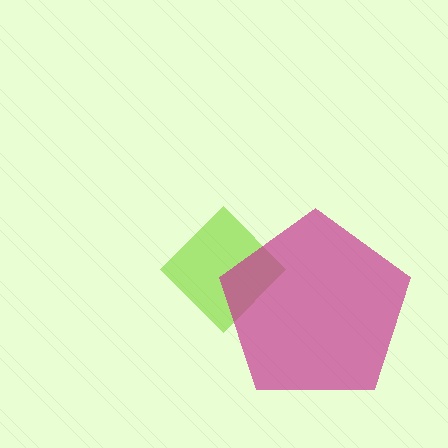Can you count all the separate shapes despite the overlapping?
Yes, there are 2 separate shapes.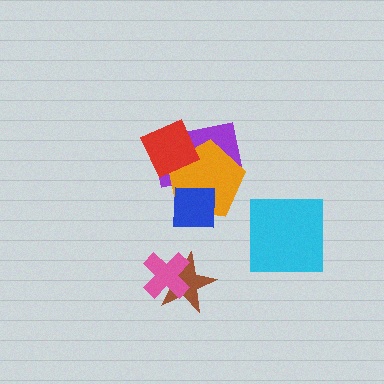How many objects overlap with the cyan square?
0 objects overlap with the cyan square.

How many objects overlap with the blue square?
2 objects overlap with the blue square.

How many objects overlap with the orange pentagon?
3 objects overlap with the orange pentagon.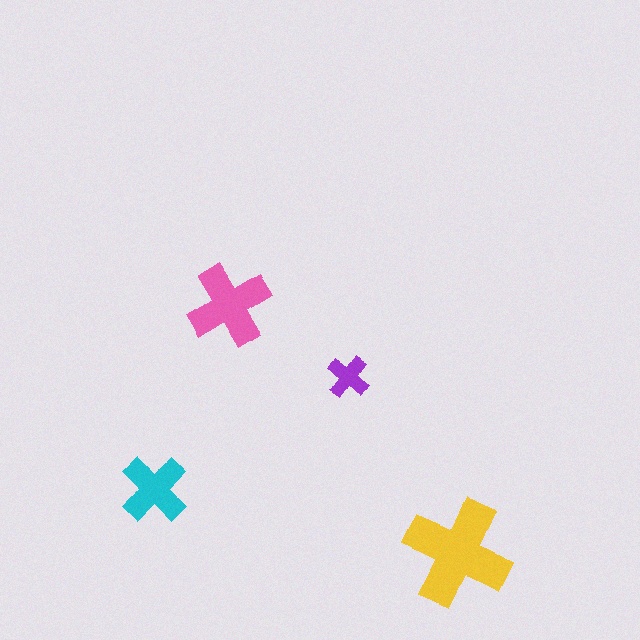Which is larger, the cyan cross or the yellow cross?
The yellow one.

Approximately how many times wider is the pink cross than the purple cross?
About 2 times wider.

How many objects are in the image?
There are 4 objects in the image.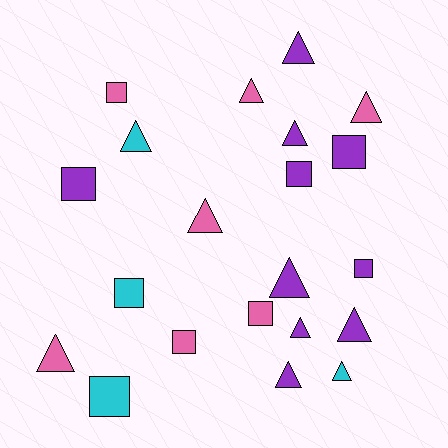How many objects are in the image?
There are 21 objects.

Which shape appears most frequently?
Triangle, with 12 objects.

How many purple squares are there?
There are 4 purple squares.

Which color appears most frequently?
Purple, with 10 objects.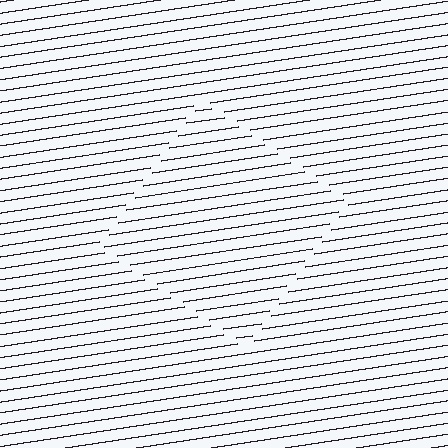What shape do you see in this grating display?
An illusory square. The interior of the shape contains the same grating, shifted by half a period — the contour is defined by the phase discontinuity where line-ends from the inner and outer gratings abut.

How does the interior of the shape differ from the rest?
The interior of the shape contains the same grating, shifted by half a period — the contour is defined by the phase discontinuity where line-ends from the inner and outer gratings abut.